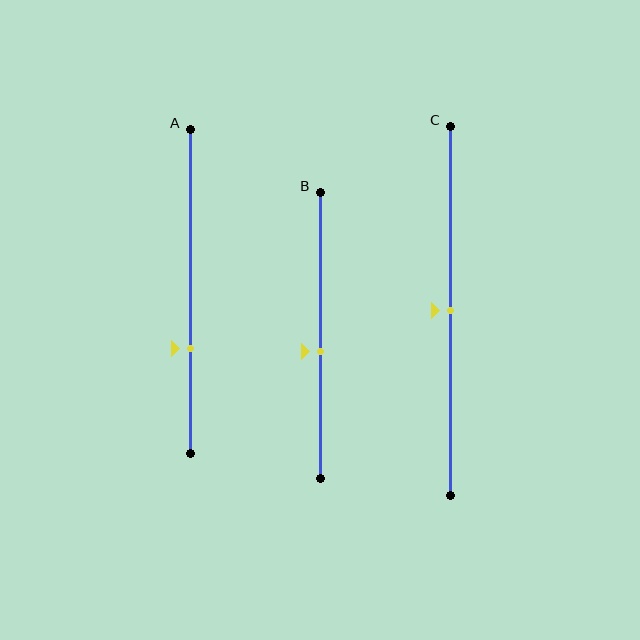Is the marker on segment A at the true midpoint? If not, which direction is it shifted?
No, the marker on segment A is shifted downward by about 17% of the segment length.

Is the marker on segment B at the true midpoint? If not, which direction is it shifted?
No, the marker on segment B is shifted downward by about 5% of the segment length.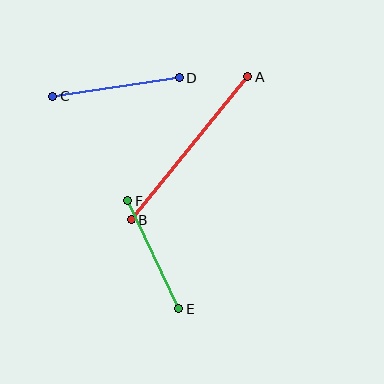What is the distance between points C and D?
The distance is approximately 128 pixels.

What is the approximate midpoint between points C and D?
The midpoint is at approximately (116, 87) pixels.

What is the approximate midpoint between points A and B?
The midpoint is at approximately (189, 148) pixels.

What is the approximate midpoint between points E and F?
The midpoint is at approximately (153, 255) pixels.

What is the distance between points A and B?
The distance is approximately 185 pixels.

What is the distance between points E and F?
The distance is approximately 119 pixels.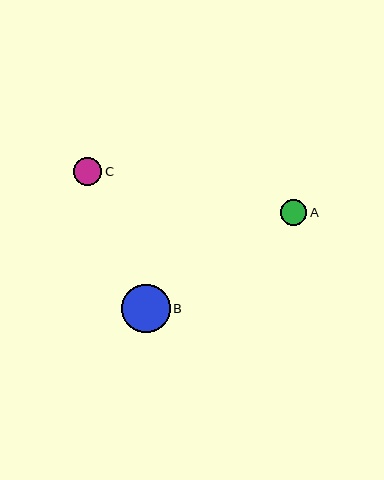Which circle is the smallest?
Circle A is the smallest with a size of approximately 26 pixels.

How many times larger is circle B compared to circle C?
Circle B is approximately 1.7 times the size of circle C.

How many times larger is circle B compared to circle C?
Circle B is approximately 1.7 times the size of circle C.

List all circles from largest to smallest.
From largest to smallest: B, C, A.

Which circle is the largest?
Circle B is the largest with a size of approximately 48 pixels.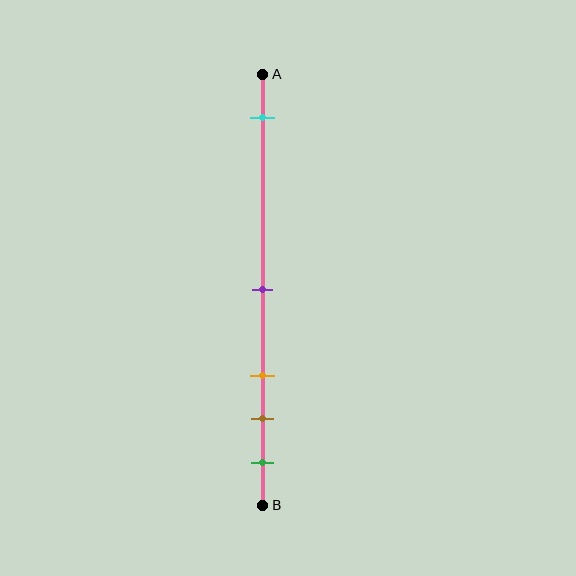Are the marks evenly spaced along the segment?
No, the marks are not evenly spaced.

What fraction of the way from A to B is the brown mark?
The brown mark is approximately 80% (0.8) of the way from A to B.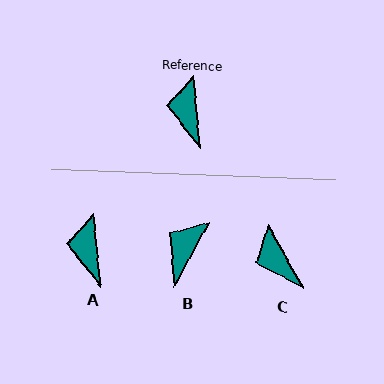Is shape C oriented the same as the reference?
No, it is off by about 23 degrees.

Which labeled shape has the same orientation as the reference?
A.